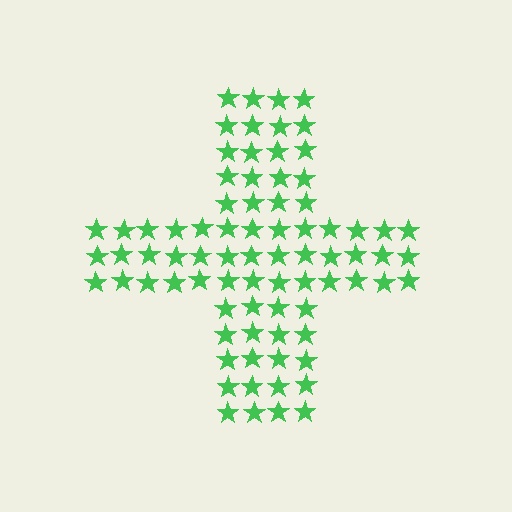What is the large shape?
The large shape is a cross.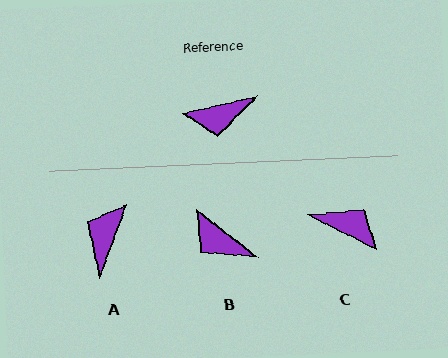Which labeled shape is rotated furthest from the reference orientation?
C, about 140 degrees away.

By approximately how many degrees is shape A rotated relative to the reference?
Approximately 124 degrees clockwise.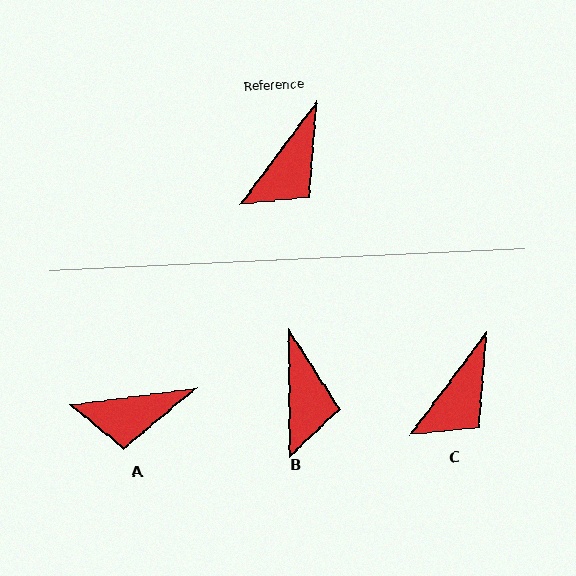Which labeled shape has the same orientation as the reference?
C.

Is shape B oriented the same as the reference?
No, it is off by about 37 degrees.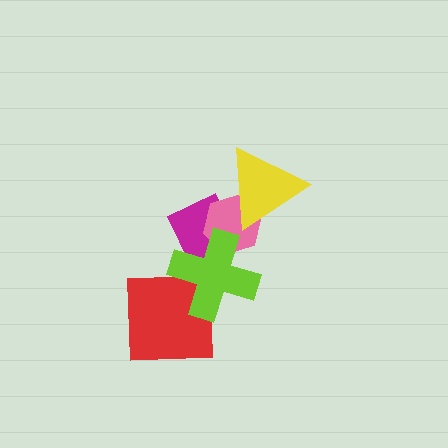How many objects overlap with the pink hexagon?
3 objects overlap with the pink hexagon.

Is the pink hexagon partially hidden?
Yes, it is partially covered by another shape.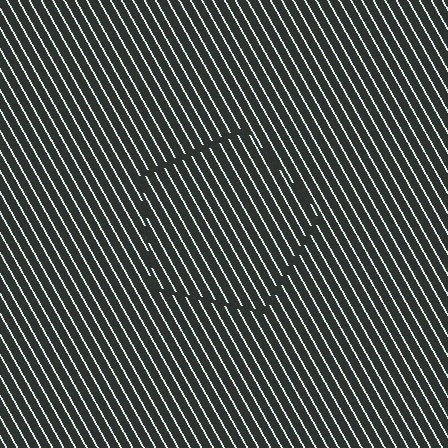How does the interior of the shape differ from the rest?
The interior of the shape contains the same grating, shifted by half a period — the contour is defined by the phase discontinuity where line-ends from the inner and outer gratings abut.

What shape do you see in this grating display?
An illusory pentagon. The interior of the shape contains the same grating, shifted by half a period — the contour is defined by the phase discontinuity where line-ends from the inner and outer gratings abut.